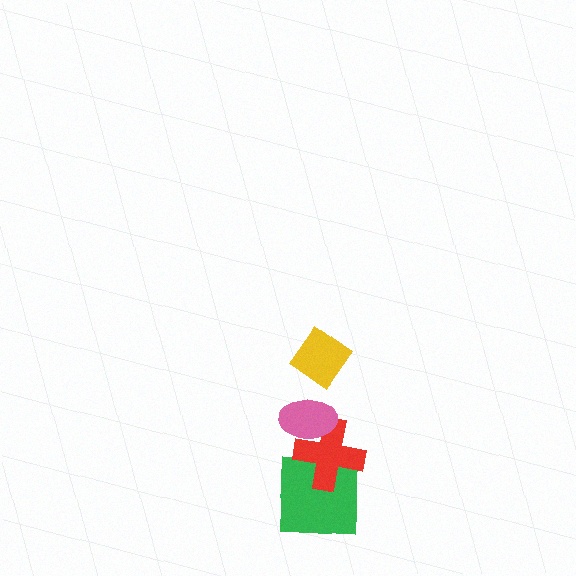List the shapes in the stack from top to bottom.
From top to bottom: the yellow diamond, the pink ellipse, the red cross, the green square.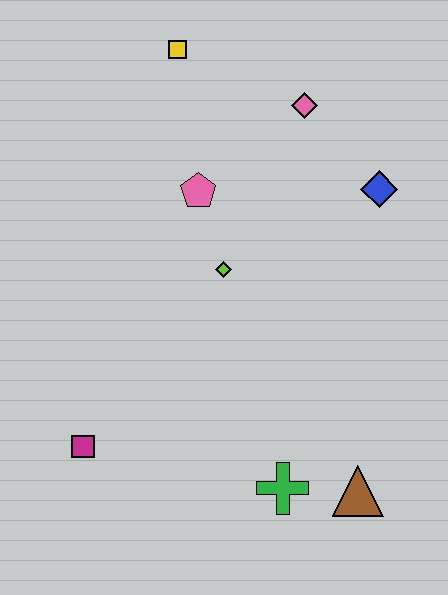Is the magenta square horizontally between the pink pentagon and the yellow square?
No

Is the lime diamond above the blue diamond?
No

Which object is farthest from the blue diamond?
The magenta square is farthest from the blue diamond.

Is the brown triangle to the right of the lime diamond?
Yes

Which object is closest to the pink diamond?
The blue diamond is closest to the pink diamond.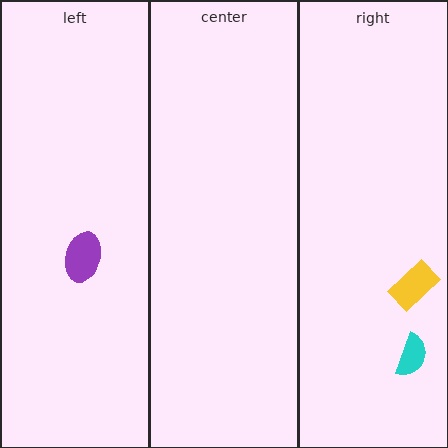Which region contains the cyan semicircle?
The right region.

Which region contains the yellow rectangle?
The right region.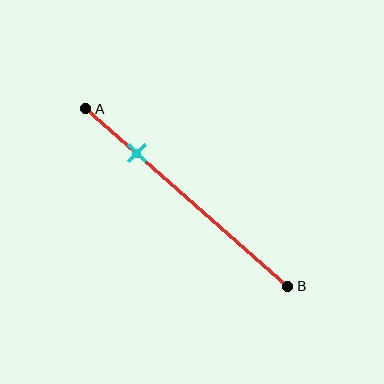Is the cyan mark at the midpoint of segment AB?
No, the mark is at about 25% from A, not at the 50% midpoint.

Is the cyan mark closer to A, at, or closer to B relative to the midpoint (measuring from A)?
The cyan mark is closer to point A than the midpoint of segment AB.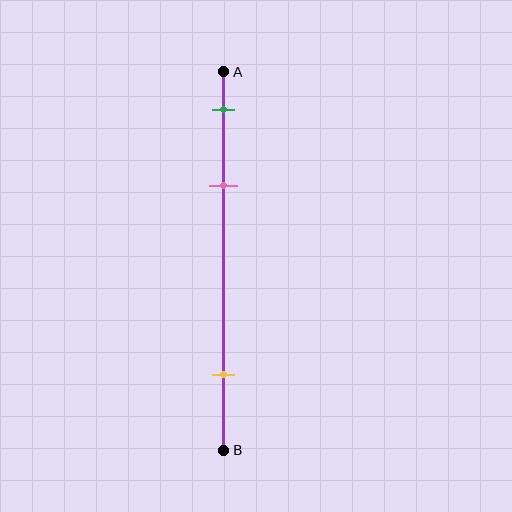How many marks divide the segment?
There are 3 marks dividing the segment.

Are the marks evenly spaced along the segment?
No, the marks are not evenly spaced.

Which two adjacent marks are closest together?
The green and pink marks are the closest adjacent pair.